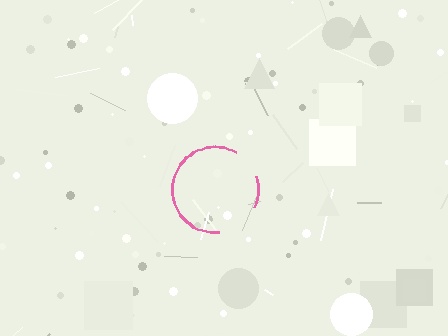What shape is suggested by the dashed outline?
The dashed outline suggests a circle.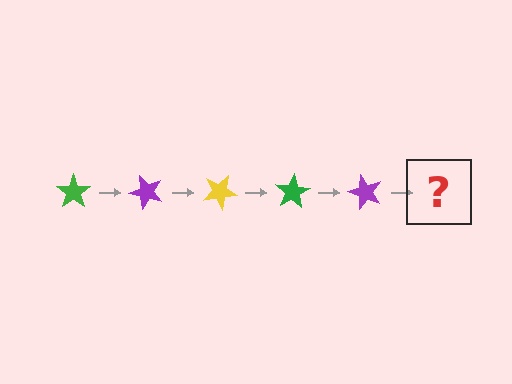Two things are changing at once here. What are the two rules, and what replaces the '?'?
The two rules are that it rotates 50 degrees each step and the color cycles through green, purple, and yellow. The '?' should be a yellow star, rotated 250 degrees from the start.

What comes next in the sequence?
The next element should be a yellow star, rotated 250 degrees from the start.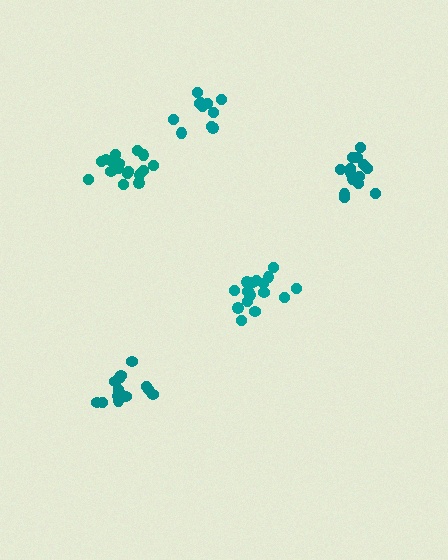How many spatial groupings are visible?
There are 5 spatial groupings.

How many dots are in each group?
Group 1: 14 dots, Group 2: 14 dots, Group 3: 11 dots, Group 4: 17 dots, Group 5: 16 dots (72 total).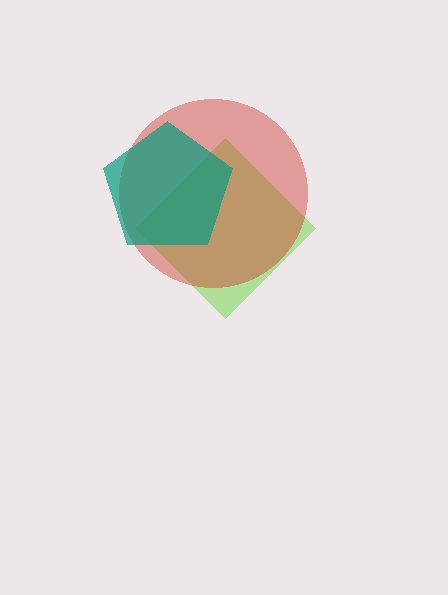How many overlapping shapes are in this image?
There are 3 overlapping shapes in the image.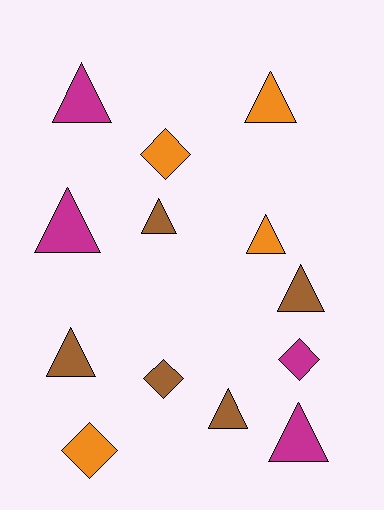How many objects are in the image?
There are 13 objects.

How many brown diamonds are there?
There is 1 brown diamond.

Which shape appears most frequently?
Triangle, with 9 objects.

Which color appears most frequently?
Brown, with 5 objects.